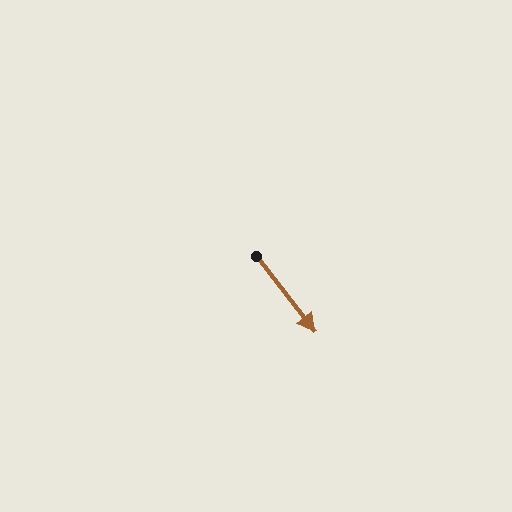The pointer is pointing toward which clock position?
Roughly 5 o'clock.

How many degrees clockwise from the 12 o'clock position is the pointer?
Approximately 142 degrees.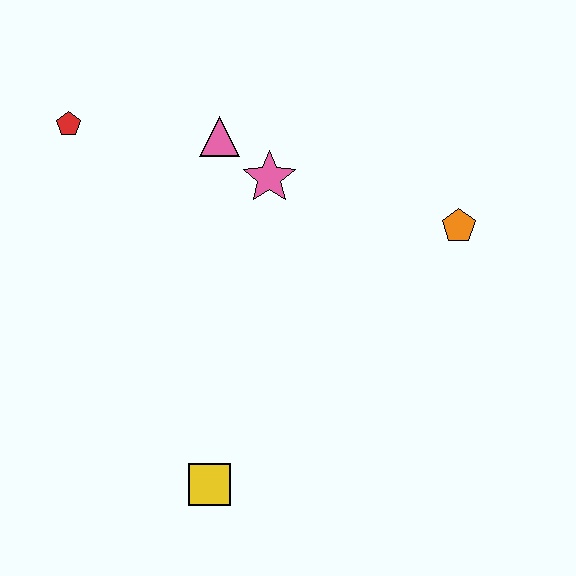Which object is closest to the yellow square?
The pink star is closest to the yellow square.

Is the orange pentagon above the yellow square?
Yes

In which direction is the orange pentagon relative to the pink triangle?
The orange pentagon is to the right of the pink triangle.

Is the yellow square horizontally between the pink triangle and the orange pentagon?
No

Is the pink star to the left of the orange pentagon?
Yes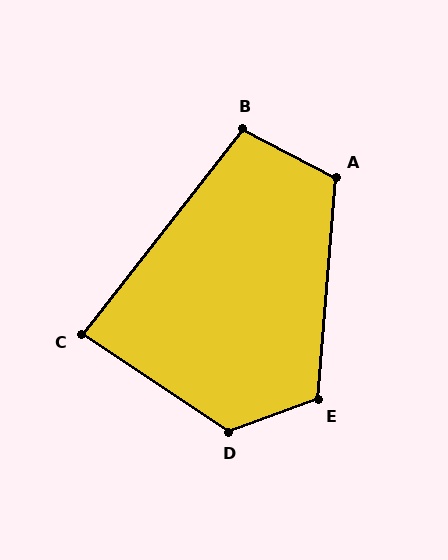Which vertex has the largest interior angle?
D, at approximately 126 degrees.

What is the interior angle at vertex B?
Approximately 101 degrees (obtuse).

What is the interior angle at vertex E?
Approximately 115 degrees (obtuse).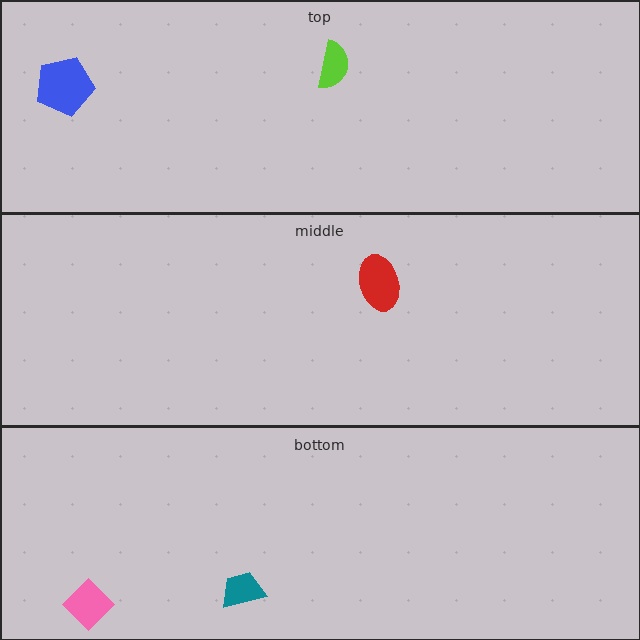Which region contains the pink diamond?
The bottom region.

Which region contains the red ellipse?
The middle region.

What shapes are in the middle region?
The red ellipse.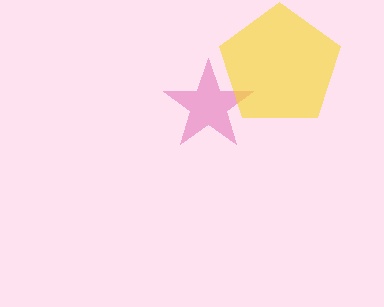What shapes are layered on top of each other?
The layered shapes are: a pink star, a yellow pentagon.